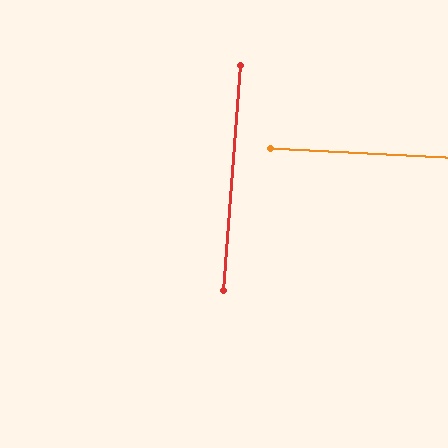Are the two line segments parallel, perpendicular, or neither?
Perpendicular — they meet at approximately 89°.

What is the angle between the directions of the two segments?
Approximately 89 degrees.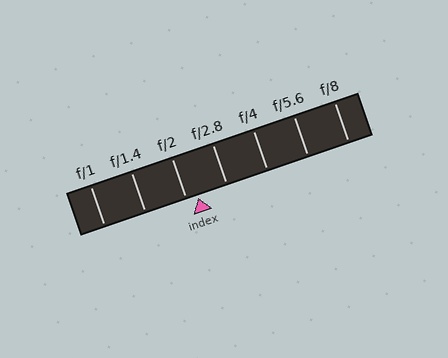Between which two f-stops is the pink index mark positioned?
The index mark is between f/2 and f/2.8.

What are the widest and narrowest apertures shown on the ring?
The widest aperture shown is f/1 and the narrowest is f/8.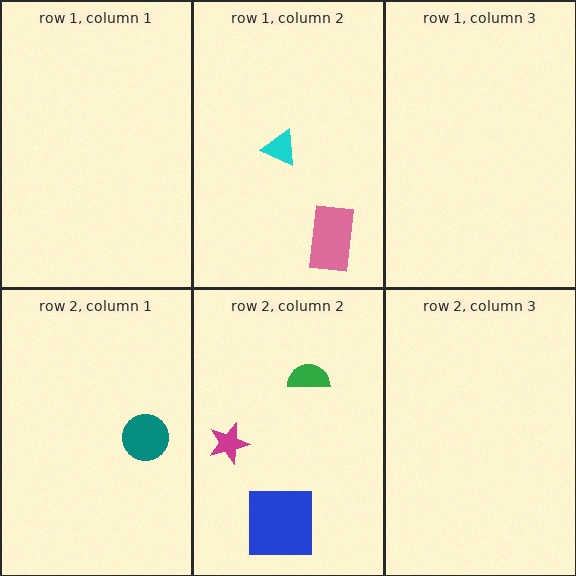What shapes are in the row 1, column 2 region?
The cyan triangle, the pink rectangle.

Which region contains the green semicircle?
The row 2, column 2 region.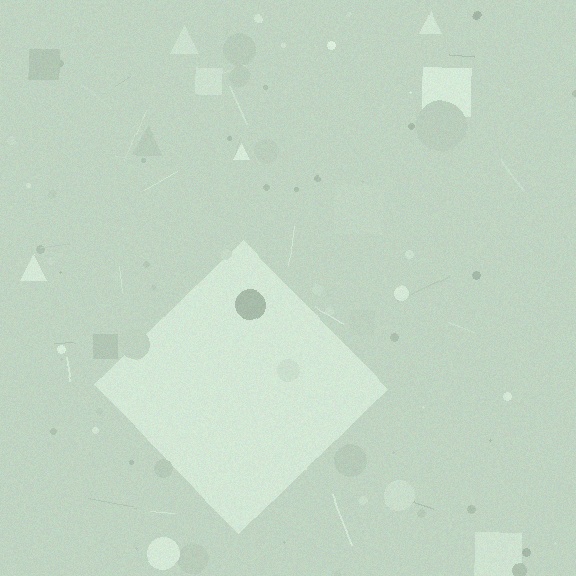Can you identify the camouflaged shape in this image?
The camouflaged shape is a diamond.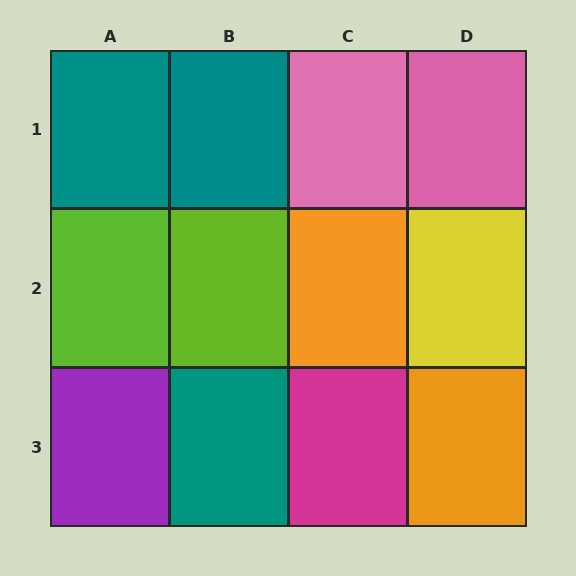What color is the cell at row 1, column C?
Pink.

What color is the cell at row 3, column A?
Purple.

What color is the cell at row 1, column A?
Teal.